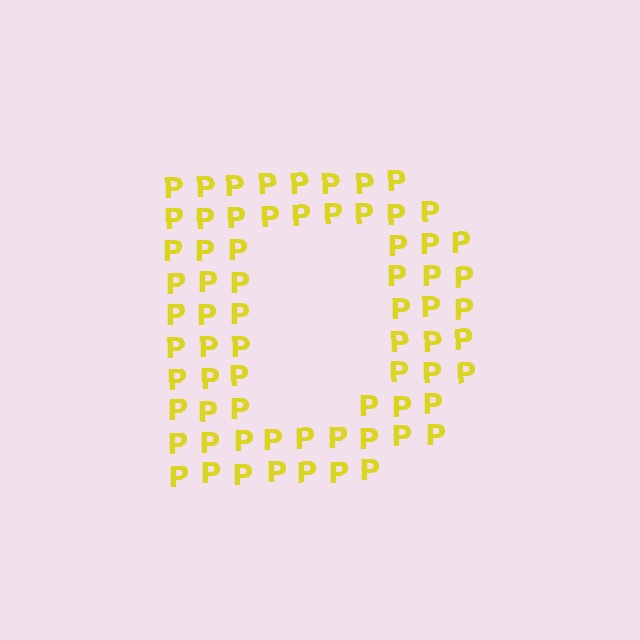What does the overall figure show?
The overall figure shows the letter D.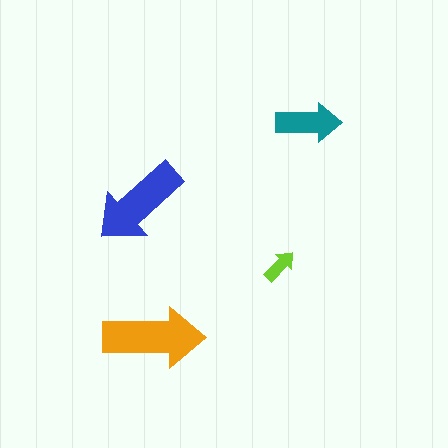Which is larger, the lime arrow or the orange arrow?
The orange one.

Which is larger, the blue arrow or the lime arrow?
The blue one.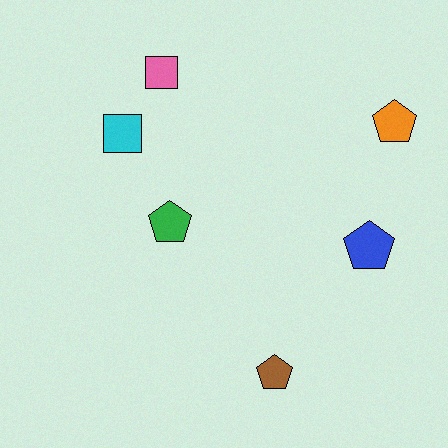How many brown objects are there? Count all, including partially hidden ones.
There is 1 brown object.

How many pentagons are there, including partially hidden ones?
There are 4 pentagons.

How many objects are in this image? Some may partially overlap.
There are 6 objects.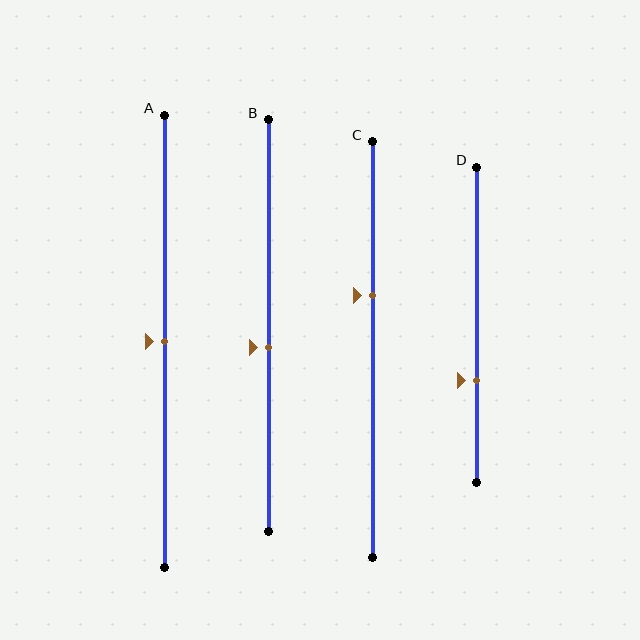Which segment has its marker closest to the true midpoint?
Segment A has its marker closest to the true midpoint.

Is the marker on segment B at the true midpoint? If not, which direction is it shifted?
No, the marker on segment B is shifted downward by about 5% of the segment length.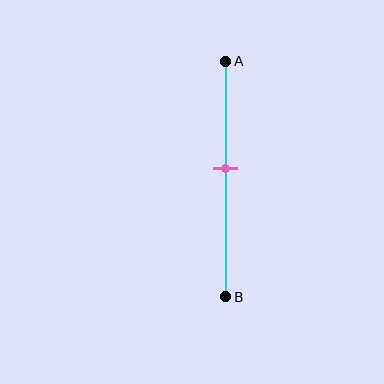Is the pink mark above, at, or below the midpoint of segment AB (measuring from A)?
The pink mark is above the midpoint of segment AB.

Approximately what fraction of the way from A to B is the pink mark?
The pink mark is approximately 45% of the way from A to B.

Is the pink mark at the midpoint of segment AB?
No, the mark is at about 45% from A, not at the 50% midpoint.